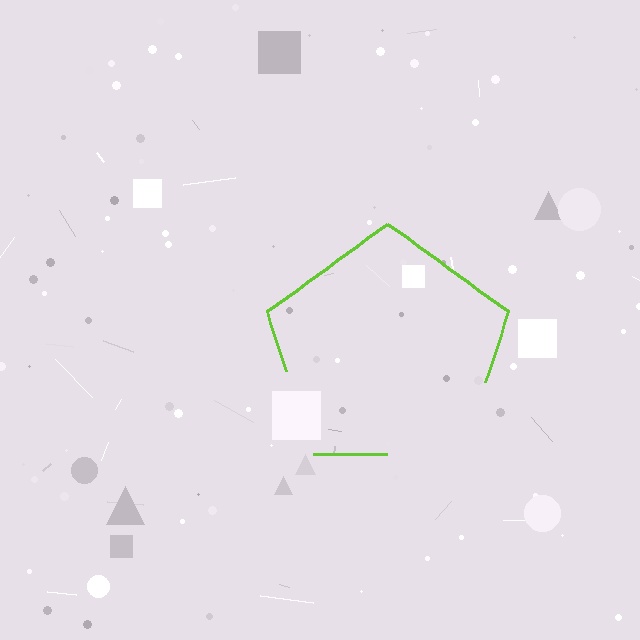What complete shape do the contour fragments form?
The contour fragments form a pentagon.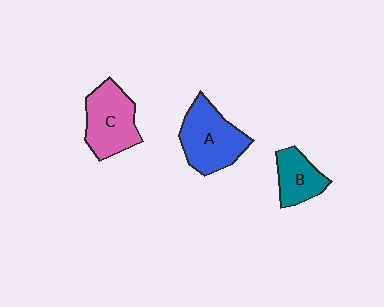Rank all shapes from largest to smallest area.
From largest to smallest: A (blue), C (pink), B (teal).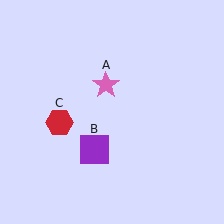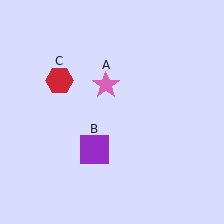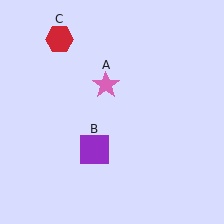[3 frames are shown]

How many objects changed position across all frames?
1 object changed position: red hexagon (object C).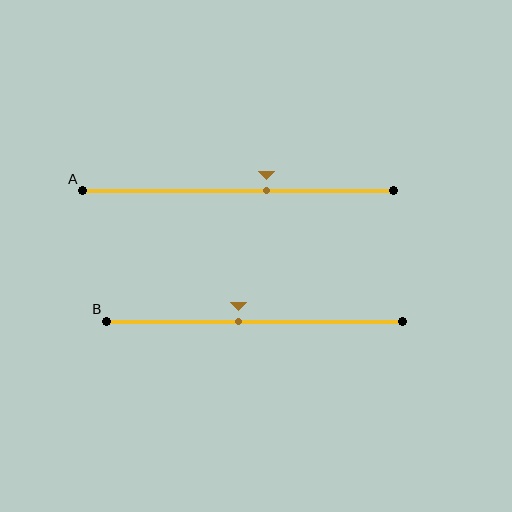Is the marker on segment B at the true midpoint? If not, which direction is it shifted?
No, the marker on segment B is shifted to the left by about 5% of the segment length.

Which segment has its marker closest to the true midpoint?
Segment B has its marker closest to the true midpoint.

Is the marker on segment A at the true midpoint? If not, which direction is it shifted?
No, the marker on segment A is shifted to the right by about 9% of the segment length.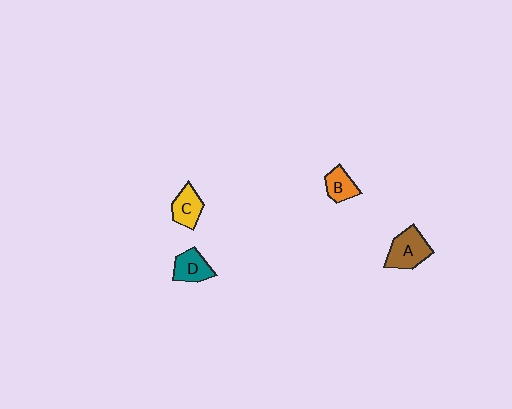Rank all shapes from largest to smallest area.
From largest to smallest: A (brown), D (teal), C (yellow), B (orange).